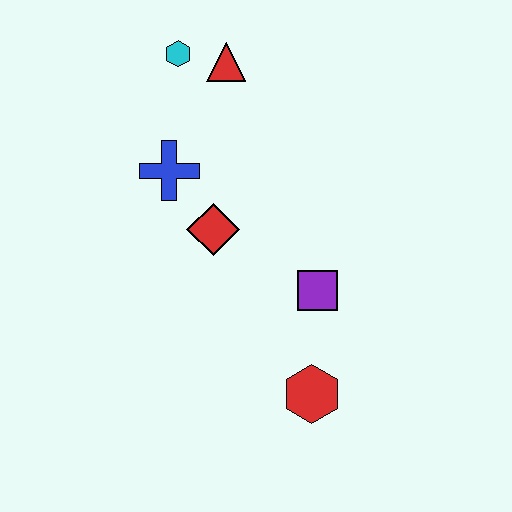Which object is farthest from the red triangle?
The red hexagon is farthest from the red triangle.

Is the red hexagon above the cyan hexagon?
No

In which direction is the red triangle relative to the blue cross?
The red triangle is above the blue cross.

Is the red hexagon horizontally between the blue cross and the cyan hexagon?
No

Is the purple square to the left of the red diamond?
No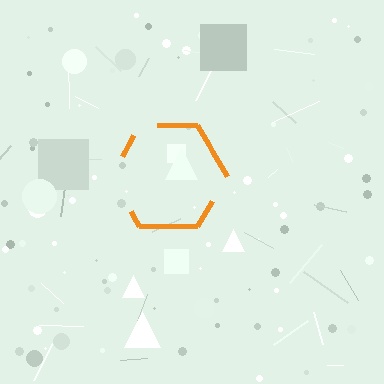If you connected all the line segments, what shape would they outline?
They would outline a hexagon.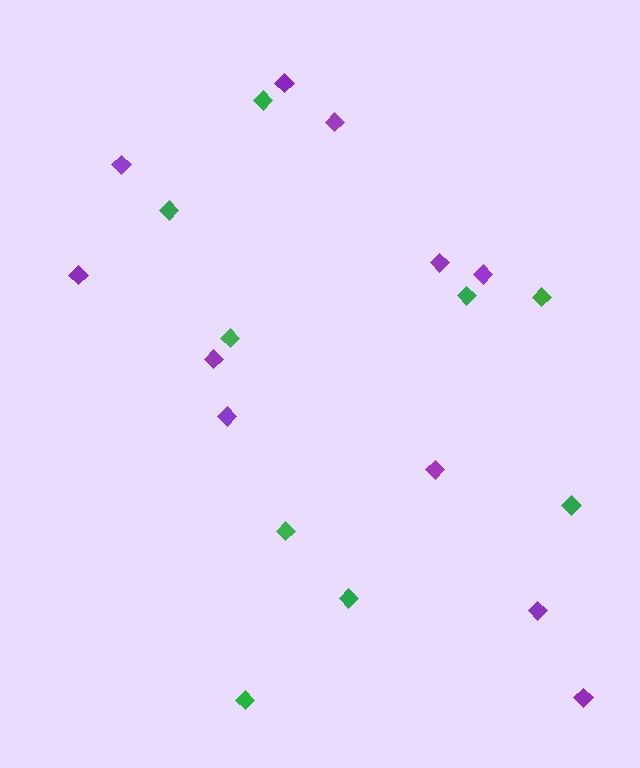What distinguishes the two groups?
There are 2 groups: one group of green diamonds (9) and one group of purple diamonds (11).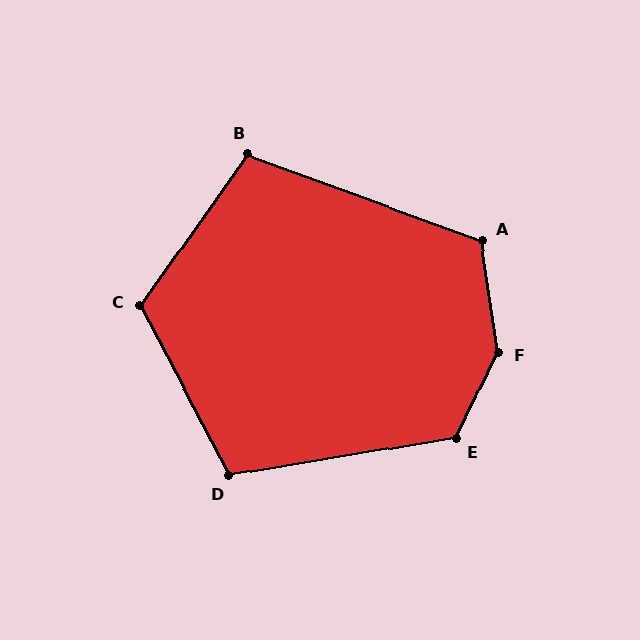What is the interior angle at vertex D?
Approximately 108 degrees (obtuse).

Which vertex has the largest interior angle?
F, at approximately 146 degrees.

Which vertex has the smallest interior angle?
B, at approximately 106 degrees.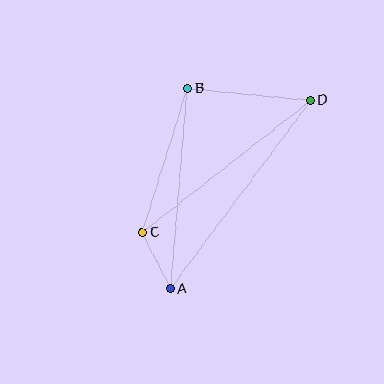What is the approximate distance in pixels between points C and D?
The distance between C and D is approximately 214 pixels.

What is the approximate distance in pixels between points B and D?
The distance between B and D is approximately 124 pixels.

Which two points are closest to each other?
Points A and C are closest to each other.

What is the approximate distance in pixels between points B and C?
The distance between B and C is approximately 151 pixels.